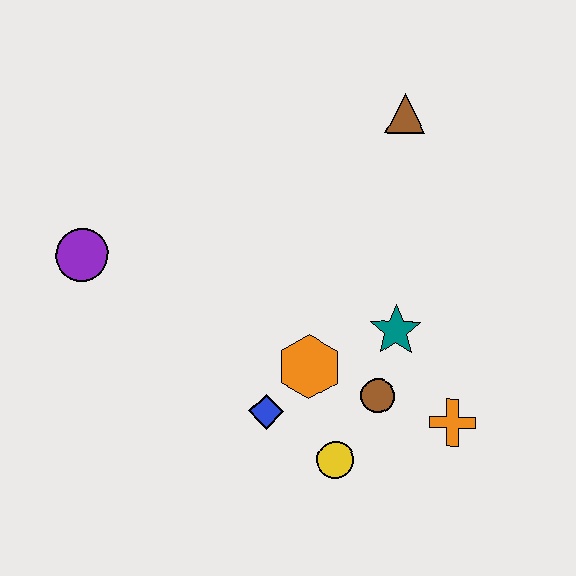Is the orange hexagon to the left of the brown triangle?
Yes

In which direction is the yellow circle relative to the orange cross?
The yellow circle is to the left of the orange cross.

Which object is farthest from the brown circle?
The purple circle is farthest from the brown circle.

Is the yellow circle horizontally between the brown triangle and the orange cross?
No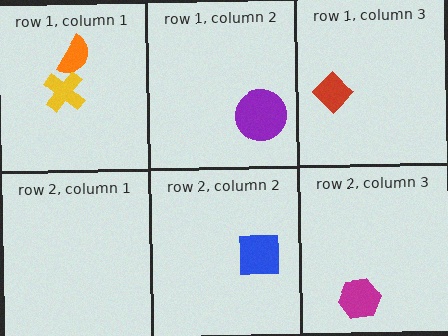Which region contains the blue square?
The row 2, column 2 region.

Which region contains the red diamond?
The row 1, column 3 region.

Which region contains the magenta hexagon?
The row 2, column 3 region.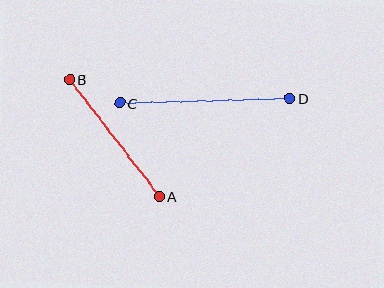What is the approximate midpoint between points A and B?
The midpoint is at approximately (115, 138) pixels.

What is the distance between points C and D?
The distance is approximately 169 pixels.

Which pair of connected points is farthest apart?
Points C and D are farthest apart.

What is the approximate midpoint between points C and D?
The midpoint is at approximately (205, 101) pixels.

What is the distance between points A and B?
The distance is approximately 147 pixels.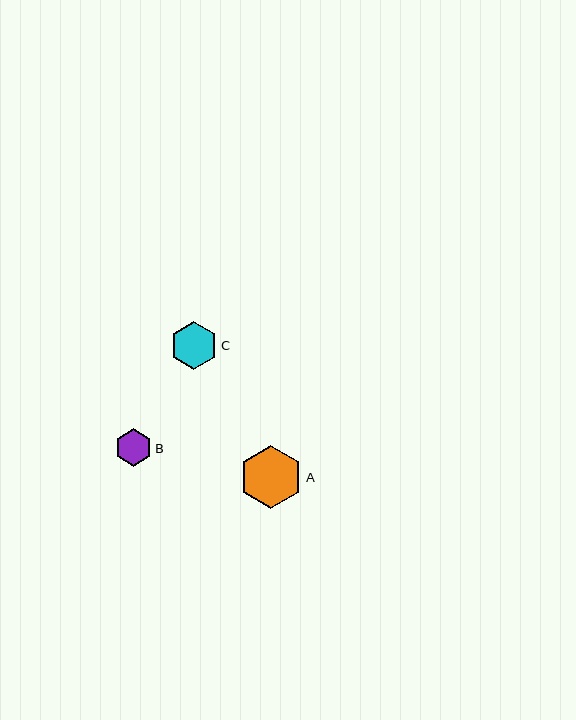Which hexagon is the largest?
Hexagon A is the largest with a size of approximately 63 pixels.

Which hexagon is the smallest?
Hexagon B is the smallest with a size of approximately 37 pixels.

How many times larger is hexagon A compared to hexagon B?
Hexagon A is approximately 1.7 times the size of hexagon B.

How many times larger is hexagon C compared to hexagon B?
Hexagon C is approximately 1.3 times the size of hexagon B.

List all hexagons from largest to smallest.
From largest to smallest: A, C, B.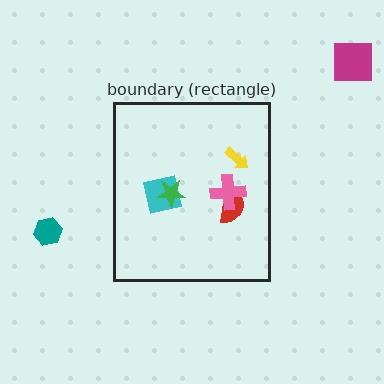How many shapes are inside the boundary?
5 inside, 2 outside.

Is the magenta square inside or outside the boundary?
Outside.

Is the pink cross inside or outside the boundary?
Inside.